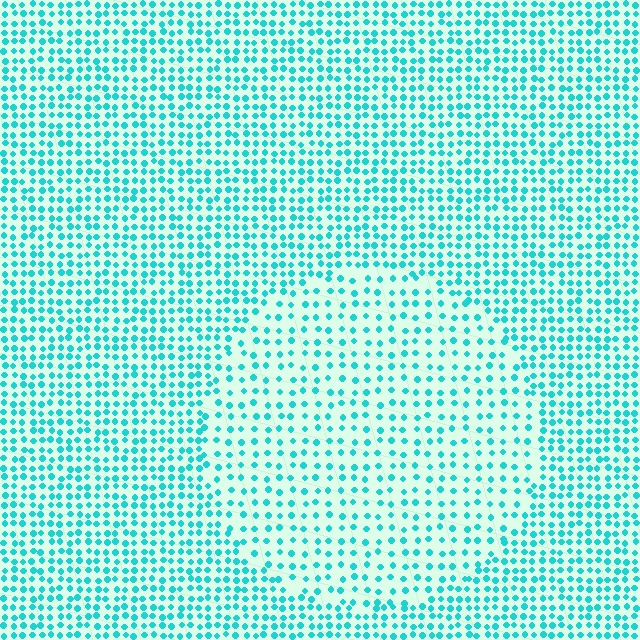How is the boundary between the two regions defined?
The boundary is defined by a change in element density (approximately 1.8x ratio). All elements are the same color, size, and shape.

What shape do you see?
I see a circle.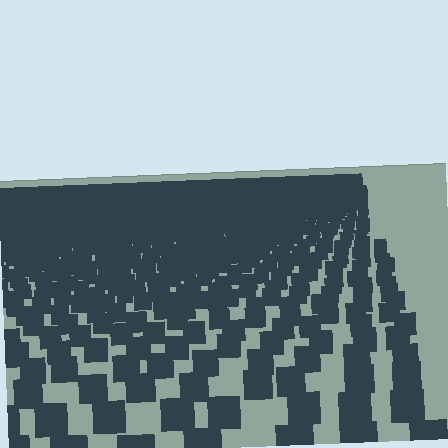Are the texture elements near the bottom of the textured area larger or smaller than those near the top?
Larger. Near the bottom, elements are closer to the viewer and appear at a bigger on-screen size.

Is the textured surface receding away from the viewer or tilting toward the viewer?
The surface is receding away from the viewer. Texture elements get smaller and denser toward the top.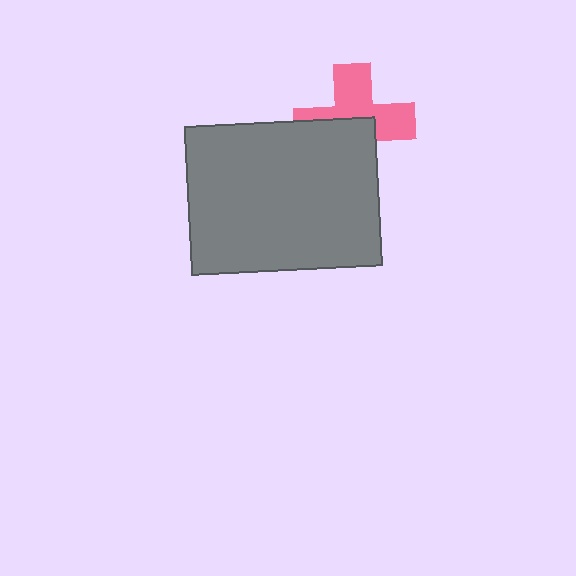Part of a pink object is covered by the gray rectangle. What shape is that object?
It is a cross.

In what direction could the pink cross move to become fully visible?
The pink cross could move toward the upper-right. That would shift it out from behind the gray rectangle entirely.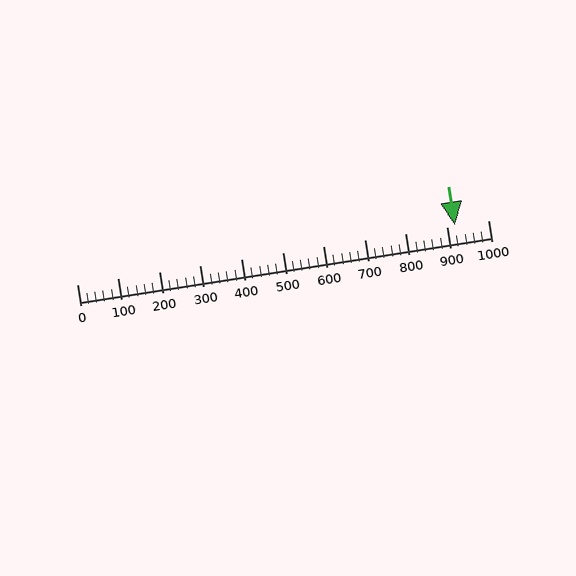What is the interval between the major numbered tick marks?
The major tick marks are spaced 100 units apart.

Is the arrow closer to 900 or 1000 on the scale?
The arrow is closer to 900.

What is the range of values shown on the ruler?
The ruler shows values from 0 to 1000.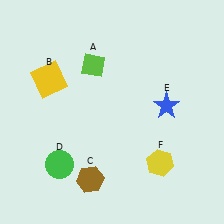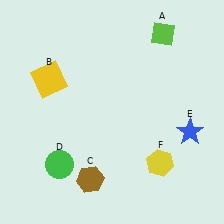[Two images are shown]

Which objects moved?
The objects that moved are: the lime diamond (A), the blue star (E).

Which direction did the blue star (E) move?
The blue star (E) moved down.